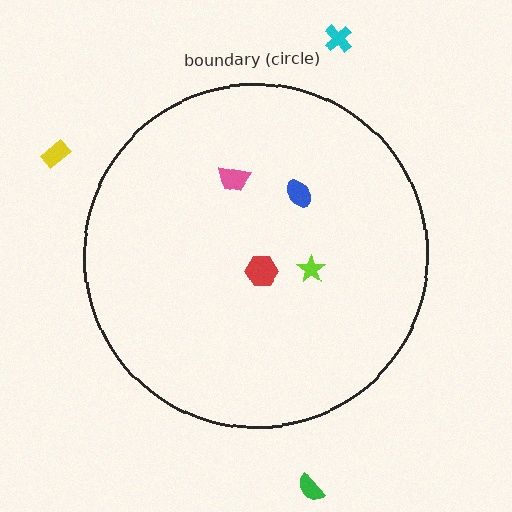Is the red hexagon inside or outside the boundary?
Inside.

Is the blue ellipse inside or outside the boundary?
Inside.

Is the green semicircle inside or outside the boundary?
Outside.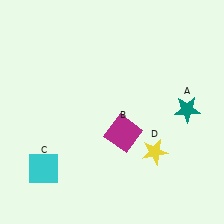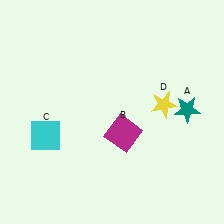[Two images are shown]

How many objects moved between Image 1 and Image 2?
2 objects moved between the two images.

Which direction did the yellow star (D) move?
The yellow star (D) moved up.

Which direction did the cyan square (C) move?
The cyan square (C) moved up.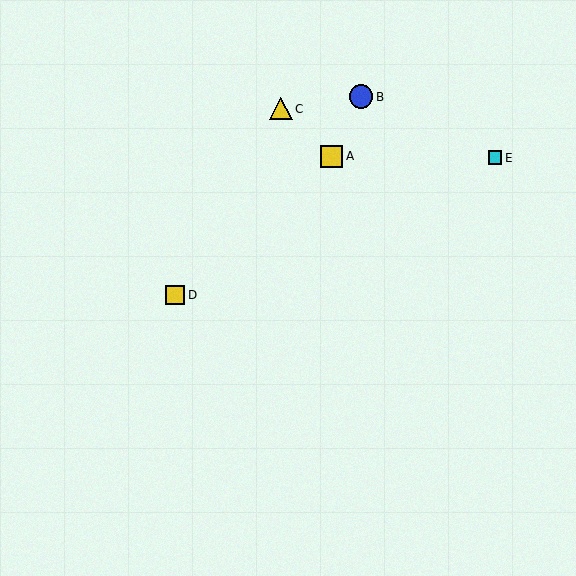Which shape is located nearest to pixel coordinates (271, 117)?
The yellow triangle (labeled C) at (281, 109) is nearest to that location.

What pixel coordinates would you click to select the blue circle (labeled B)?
Click at (361, 97) to select the blue circle B.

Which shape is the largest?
The blue circle (labeled B) is the largest.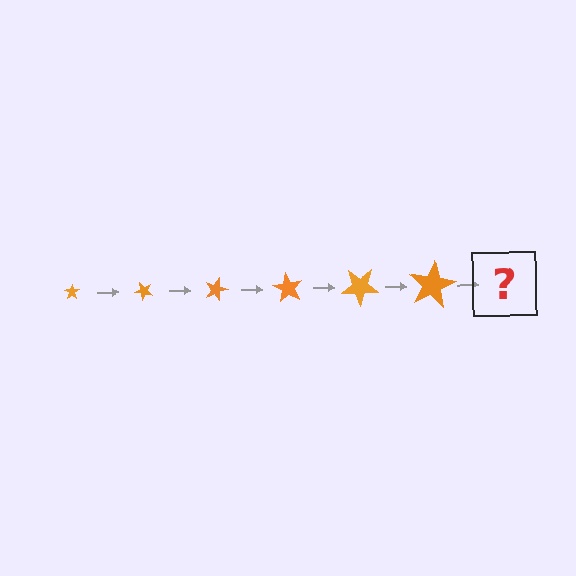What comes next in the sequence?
The next element should be a star, larger than the previous one and rotated 270 degrees from the start.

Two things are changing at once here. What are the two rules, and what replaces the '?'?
The two rules are that the star grows larger each step and it rotates 45 degrees each step. The '?' should be a star, larger than the previous one and rotated 270 degrees from the start.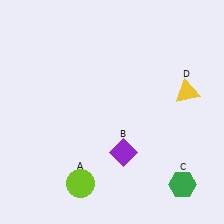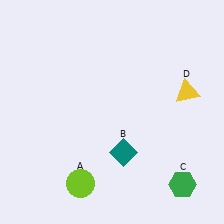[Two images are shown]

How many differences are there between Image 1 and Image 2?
There is 1 difference between the two images.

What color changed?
The diamond (B) changed from purple in Image 1 to teal in Image 2.